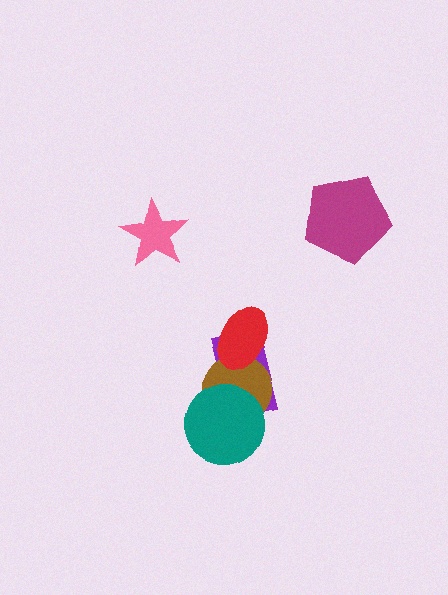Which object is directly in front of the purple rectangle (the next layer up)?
The brown circle is directly in front of the purple rectangle.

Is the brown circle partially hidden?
Yes, it is partially covered by another shape.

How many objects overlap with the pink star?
0 objects overlap with the pink star.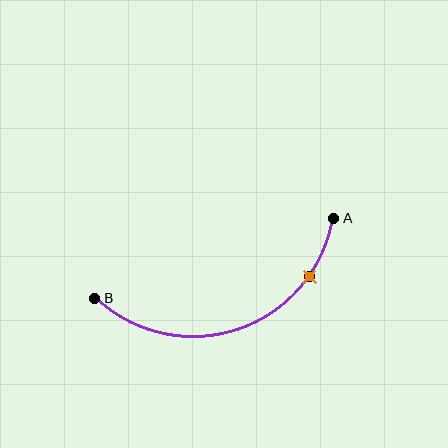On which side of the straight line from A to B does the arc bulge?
The arc bulges below the straight line connecting A and B.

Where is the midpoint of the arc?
The arc midpoint is the point on the curve farthest from the straight line joining A and B. It sits below that line.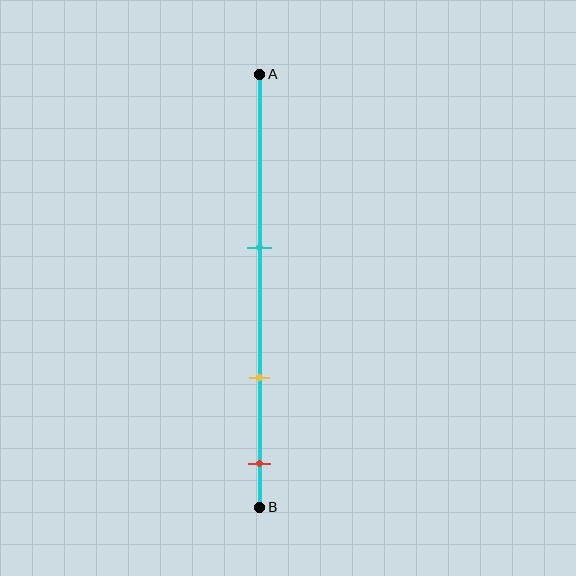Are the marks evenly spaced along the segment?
Yes, the marks are approximately evenly spaced.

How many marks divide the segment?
There are 3 marks dividing the segment.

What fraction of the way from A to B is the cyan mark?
The cyan mark is approximately 40% (0.4) of the way from A to B.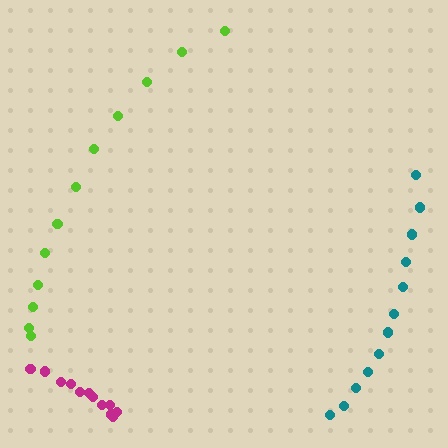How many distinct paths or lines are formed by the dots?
There are 3 distinct paths.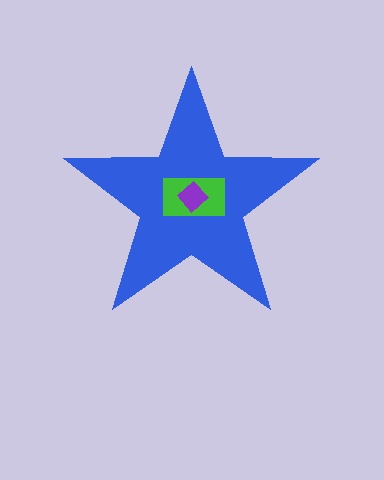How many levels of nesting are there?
3.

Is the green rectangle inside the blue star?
Yes.